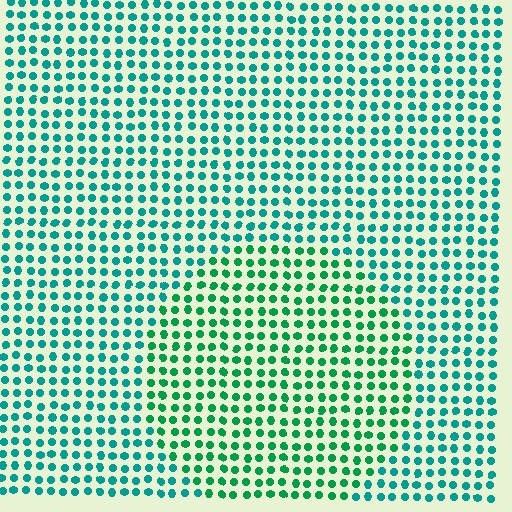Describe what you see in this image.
The image is filled with small teal elements in a uniform arrangement. A circle-shaped region is visible where the elements are tinted to a slightly different hue, forming a subtle color boundary.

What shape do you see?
I see a circle.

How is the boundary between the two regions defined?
The boundary is defined purely by a slight shift in hue (about 28 degrees). Spacing, size, and orientation are identical on both sides.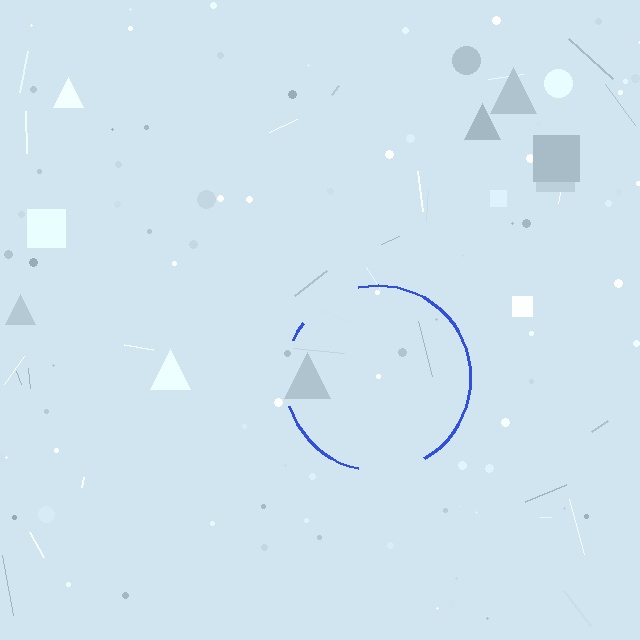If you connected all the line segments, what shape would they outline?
They would outline a circle.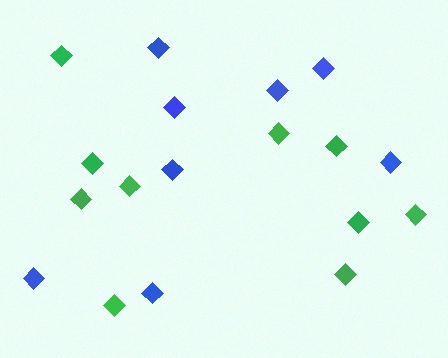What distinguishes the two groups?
There are 2 groups: one group of green diamonds (10) and one group of blue diamonds (8).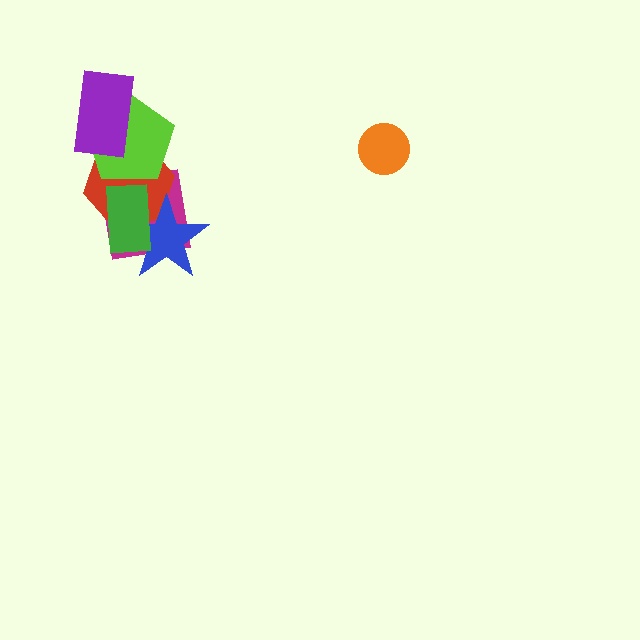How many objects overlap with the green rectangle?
3 objects overlap with the green rectangle.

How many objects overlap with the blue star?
3 objects overlap with the blue star.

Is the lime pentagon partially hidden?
Yes, it is partially covered by another shape.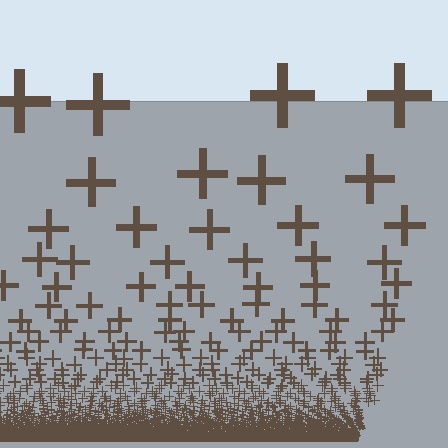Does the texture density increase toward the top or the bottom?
Density increases toward the bottom.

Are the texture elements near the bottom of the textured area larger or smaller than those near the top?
Smaller. The gradient is inverted — elements near the bottom are smaller and denser.